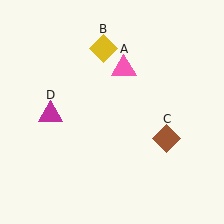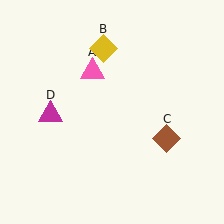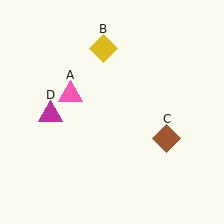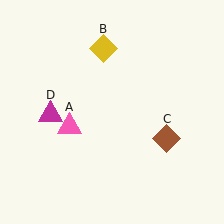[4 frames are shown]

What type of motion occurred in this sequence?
The pink triangle (object A) rotated counterclockwise around the center of the scene.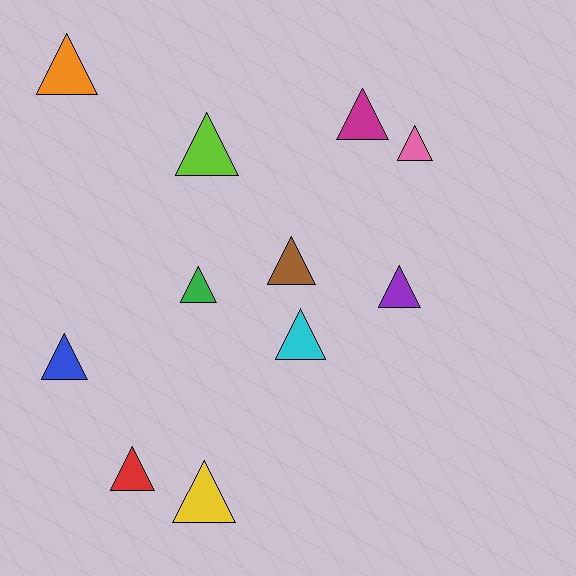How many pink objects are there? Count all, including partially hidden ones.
There is 1 pink object.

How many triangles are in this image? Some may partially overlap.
There are 11 triangles.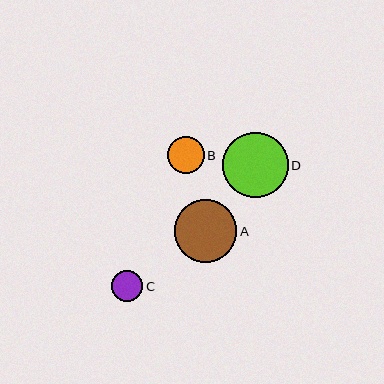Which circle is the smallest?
Circle C is the smallest with a size of approximately 31 pixels.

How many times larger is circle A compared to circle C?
Circle A is approximately 2.0 times the size of circle C.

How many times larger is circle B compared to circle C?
Circle B is approximately 1.2 times the size of circle C.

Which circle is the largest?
Circle D is the largest with a size of approximately 65 pixels.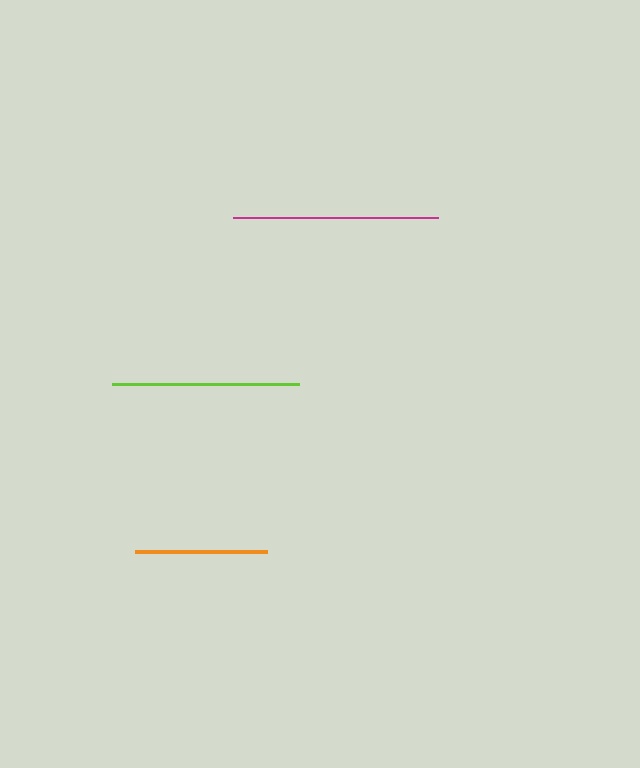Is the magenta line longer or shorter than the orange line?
The magenta line is longer than the orange line.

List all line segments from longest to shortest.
From longest to shortest: magenta, lime, orange.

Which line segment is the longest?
The magenta line is the longest at approximately 205 pixels.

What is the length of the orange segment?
The orange segment is approximately 131 pixels long.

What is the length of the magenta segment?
The magenta segment is approximately 205 pixels long.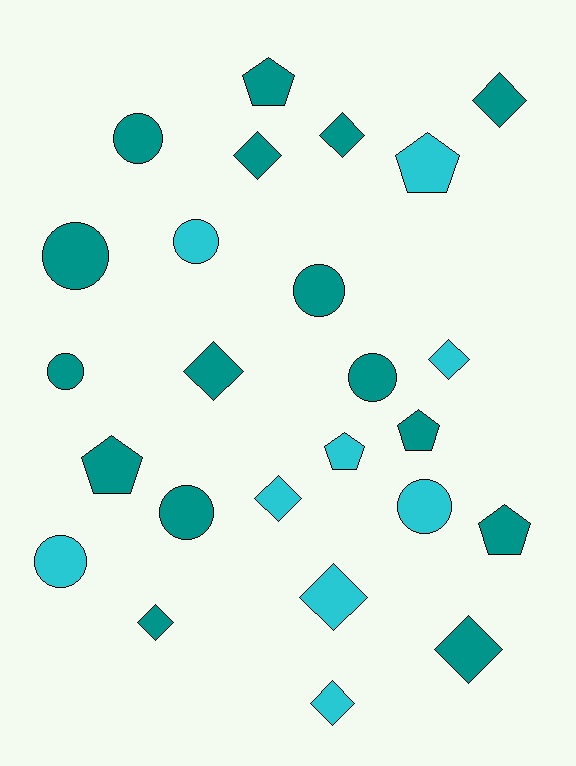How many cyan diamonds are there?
There are 4 cyan diamonds.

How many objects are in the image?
There are 25 objects.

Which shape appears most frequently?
Diamond, with 10 objects.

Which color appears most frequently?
Teal, with 16 objects.